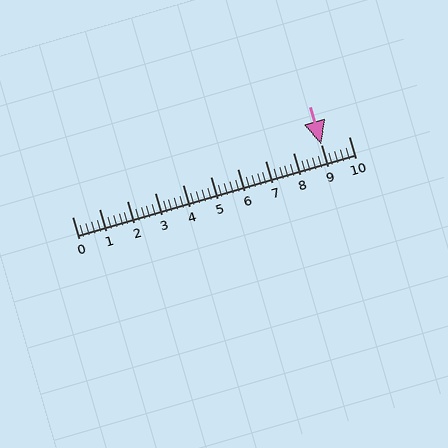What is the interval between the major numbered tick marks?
The major tick marks are spaced 1 units apart.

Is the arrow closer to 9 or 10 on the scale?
The arrow is closer to 9.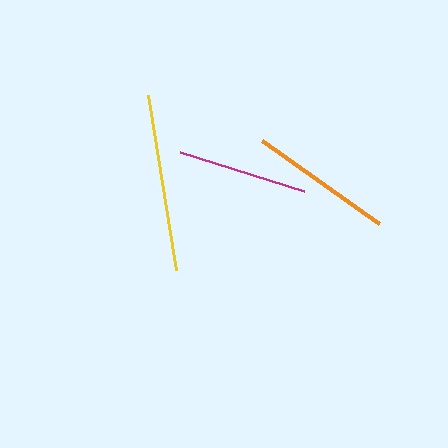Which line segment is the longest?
The yellow line is the longest at approximately 178 pixels.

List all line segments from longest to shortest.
From longest to shortest: yellow, orange, magenta.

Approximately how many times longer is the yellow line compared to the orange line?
The yellow line is approximately 1.2 times the length of the orange line.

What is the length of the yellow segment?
The yellow segment is approximately 178 pixels long.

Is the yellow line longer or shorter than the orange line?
The yellow line is longer than the orange line.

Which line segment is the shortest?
The magenta line is the shortest at approximately 130 pixels.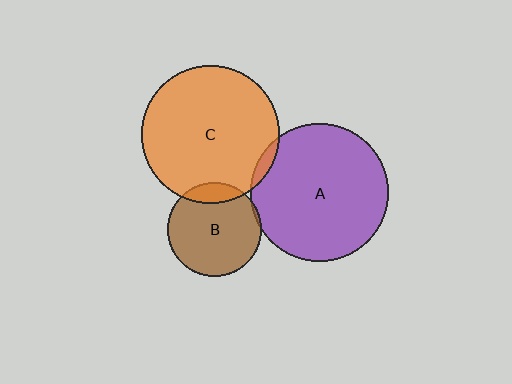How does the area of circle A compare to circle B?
Approximately 2.1 times.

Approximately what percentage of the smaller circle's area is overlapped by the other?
Approximately 5%.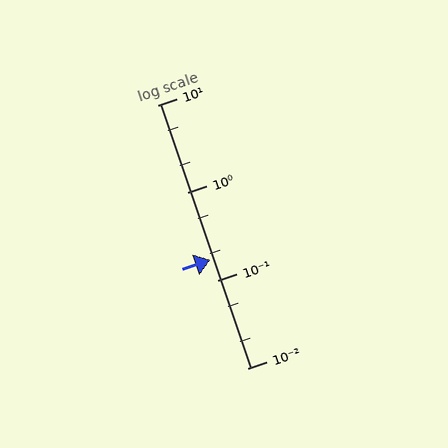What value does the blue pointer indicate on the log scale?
The pointer indicates approximately 0.17.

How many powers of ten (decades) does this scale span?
The scale spans 3 decades, from 0.01 to 10.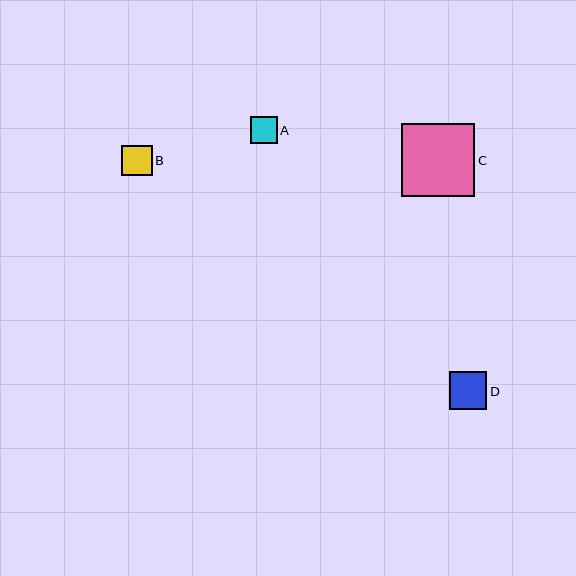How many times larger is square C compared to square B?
Square C is approximately 2.4 times the size of square B.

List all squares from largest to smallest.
From largest to smallest: C, D, B, A.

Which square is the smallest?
Square A is the smallest with a size of approximately 27 pixels.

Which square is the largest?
Square C is the largest with a size of approximately 73 pixels.